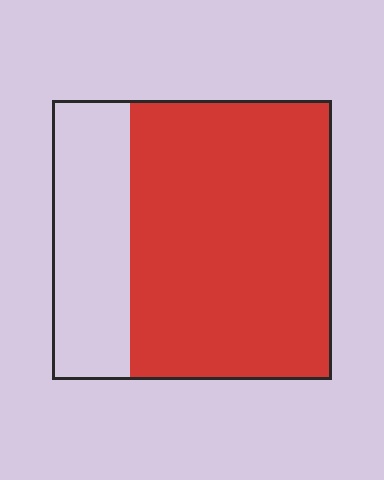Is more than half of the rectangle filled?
Yes.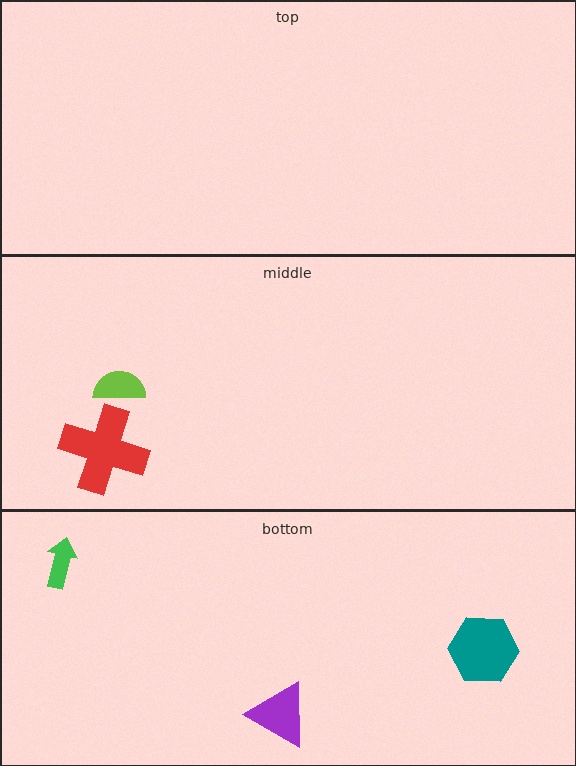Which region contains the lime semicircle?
The middle region.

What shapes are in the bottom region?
The teal hexagon, the green arrow, the purple triangle.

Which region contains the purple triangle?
The bottom region.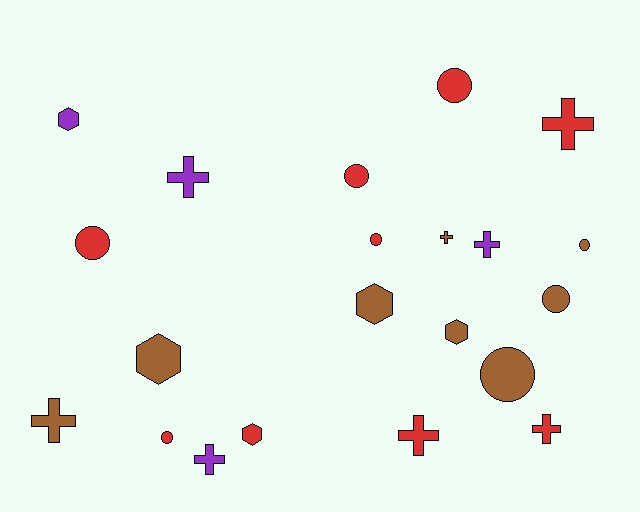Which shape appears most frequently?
Circle, with 8 objects.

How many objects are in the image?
There are 21 objects.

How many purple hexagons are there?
There is 1 purple hexagon.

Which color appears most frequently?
Red, with 9 objects.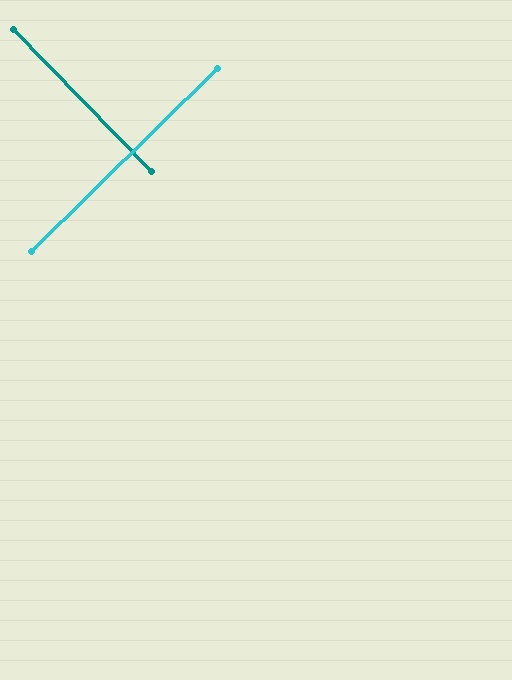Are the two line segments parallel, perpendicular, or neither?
Perpendicular — they meet at approximately 90°.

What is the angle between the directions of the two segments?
Approximately 90 degrees.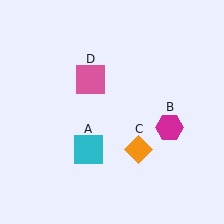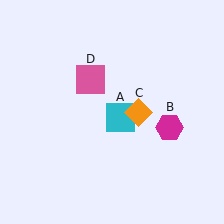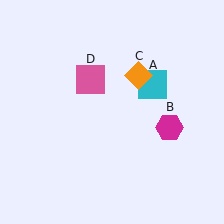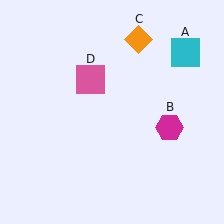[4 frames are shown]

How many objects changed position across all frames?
2 objects changed position: cyan square (object A), orange diamond (object C).